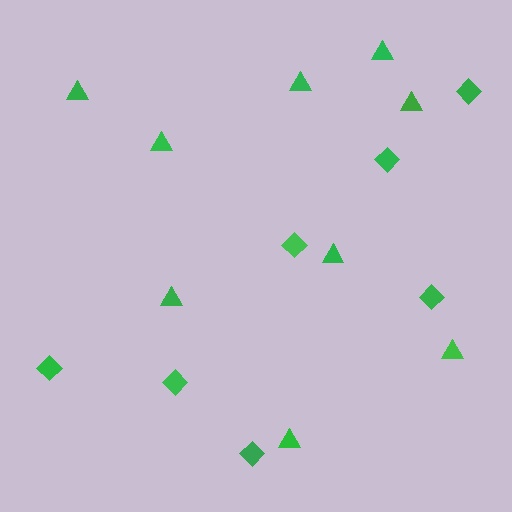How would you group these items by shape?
There are 2 groups: one group of triangles (9) and one group of diamonds (7).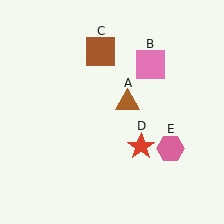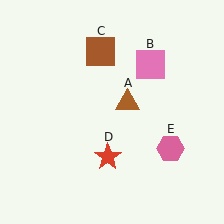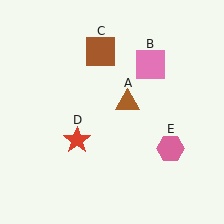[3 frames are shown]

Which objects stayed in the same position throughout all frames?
Brown triangle (object A) and pink square (object B) and brown square (object C) and pink hexagon (object E) remained stationary.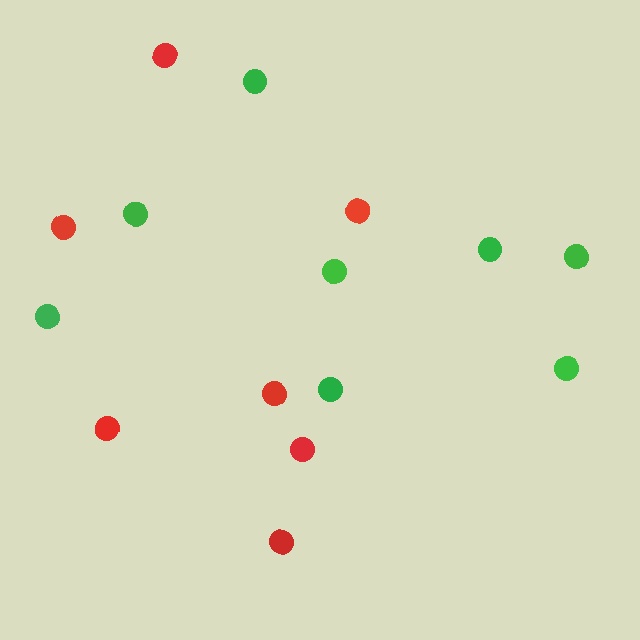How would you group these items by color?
There are 2 groups: one group of green circles (8) and one group of red circles (7).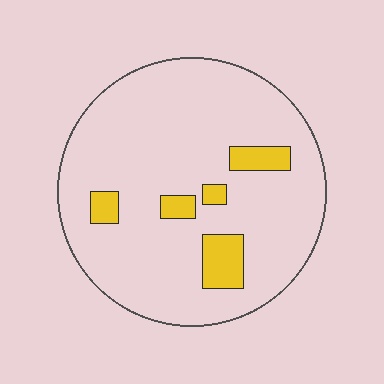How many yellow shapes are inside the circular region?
5.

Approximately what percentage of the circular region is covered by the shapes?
Approximately 10%.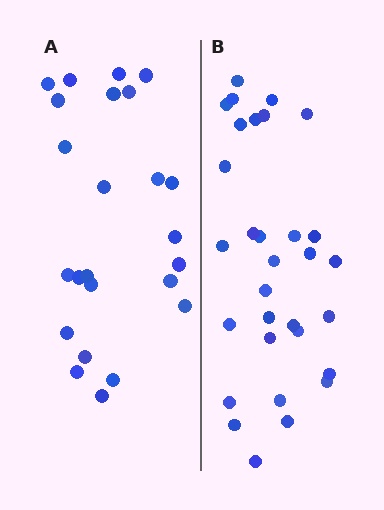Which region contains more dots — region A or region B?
Region B (the right region) has more dots.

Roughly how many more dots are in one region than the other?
Region B has roughly 8 or so more dots than region A.